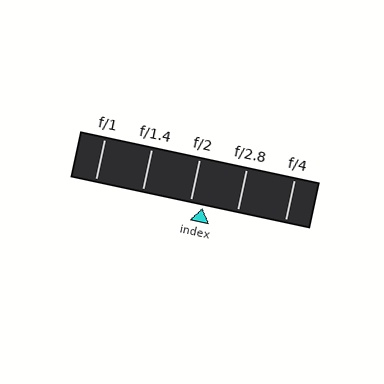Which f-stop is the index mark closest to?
The index mark is closest to f/2.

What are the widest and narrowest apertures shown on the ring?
The widest aperture shown is f/1 and the narrowest is f/4.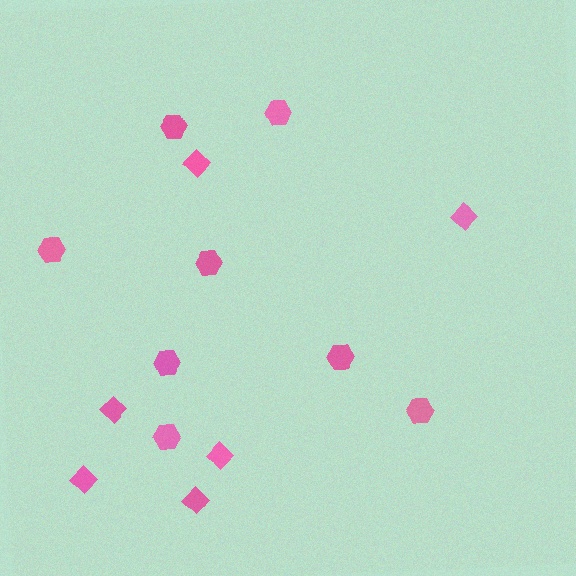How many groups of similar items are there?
There are 2 groups: one group of diamonds (6) and one group of hexagons (8).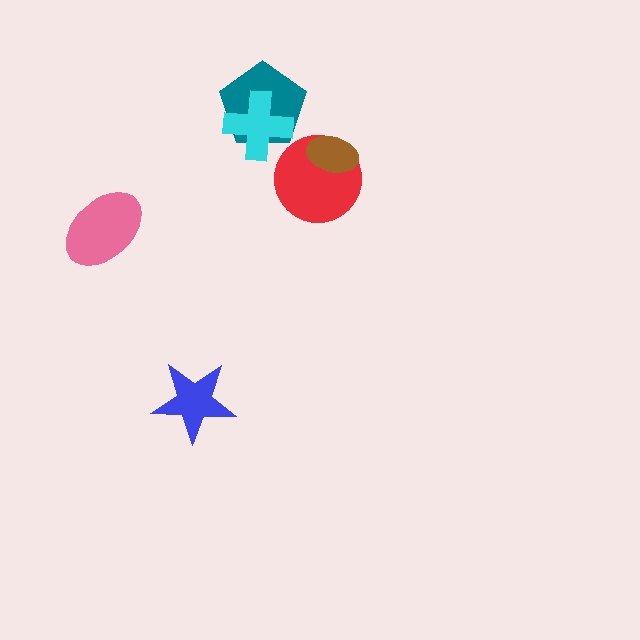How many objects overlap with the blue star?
0 objects overlap with the blue star.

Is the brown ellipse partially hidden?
No, no other shape covers it.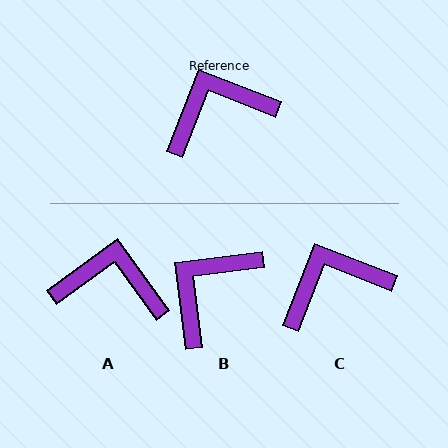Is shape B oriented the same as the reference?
No, it is off by about 29 degrees.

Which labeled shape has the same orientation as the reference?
C.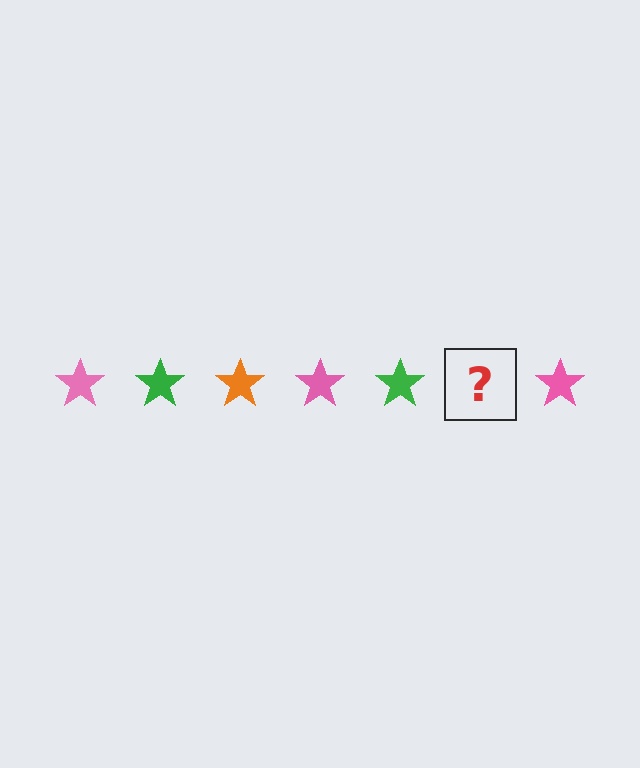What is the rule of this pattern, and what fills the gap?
The rule is that the pattern cycles through pink, green, orange stars. The gap should be filled with an orange star.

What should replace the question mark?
The question mark should be replaced with an orange star.